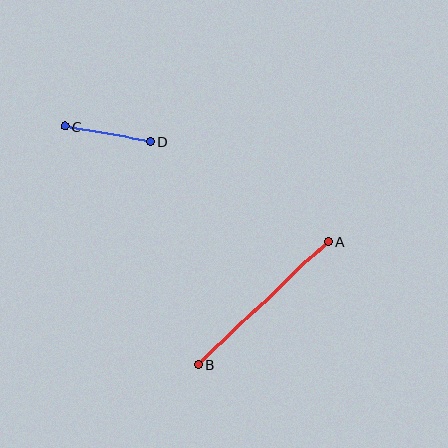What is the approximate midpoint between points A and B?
The midpoint is at approximately (263, 303) pixels.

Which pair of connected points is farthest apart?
Points A and B are farthest apart.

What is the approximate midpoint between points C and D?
The midpoint is at approximately (108, 134) pixels.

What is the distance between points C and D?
The distance is approximately 87 pixels.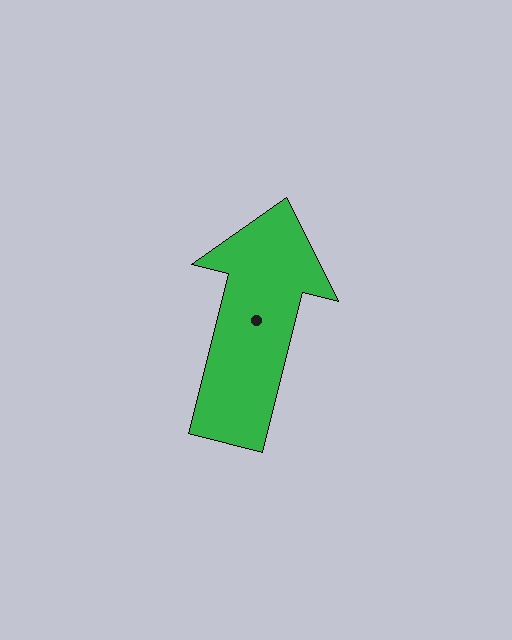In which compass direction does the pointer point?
North.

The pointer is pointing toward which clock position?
Roughly 12 o'clock.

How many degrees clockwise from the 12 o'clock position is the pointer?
Approximately 14 degrees.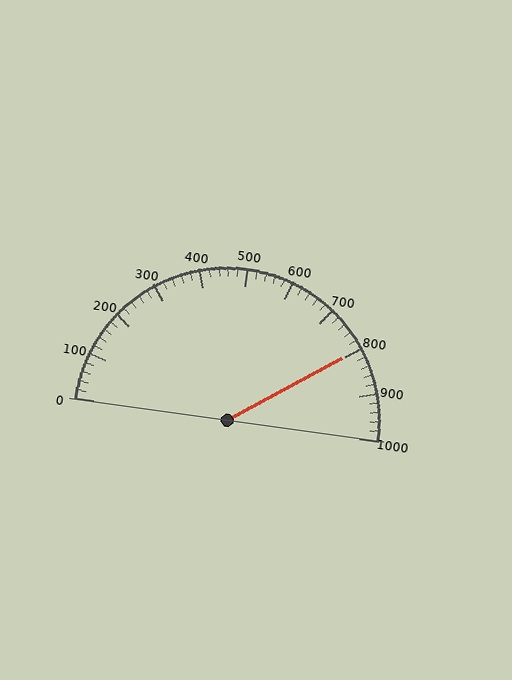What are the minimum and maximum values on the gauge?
The gauge ranges from 0 to 1000.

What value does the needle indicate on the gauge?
The needle indicates approximately 800.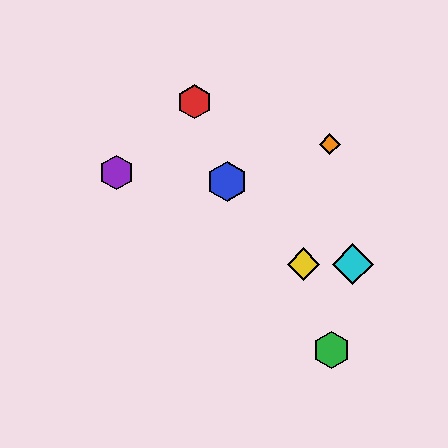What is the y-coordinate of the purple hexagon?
The purple hexagon is at y≈173.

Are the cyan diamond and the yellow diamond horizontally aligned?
Yes, both are at y≈264.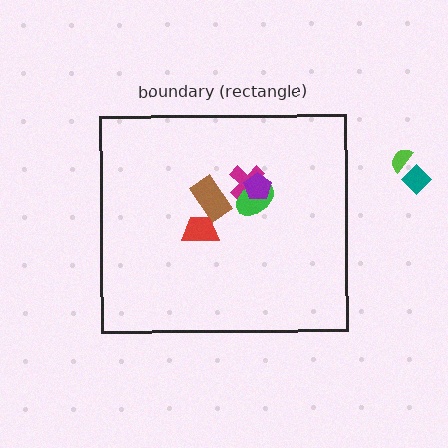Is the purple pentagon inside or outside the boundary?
Inside.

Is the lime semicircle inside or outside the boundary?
Outside.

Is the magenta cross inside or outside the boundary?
Inside.